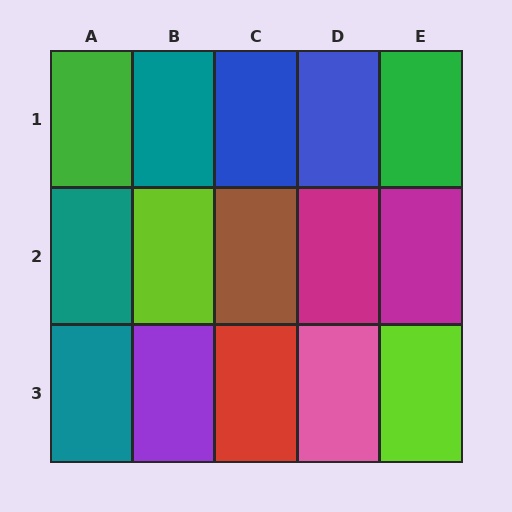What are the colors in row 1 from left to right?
Green, teal, blue, blue, green.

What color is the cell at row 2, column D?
Magenta.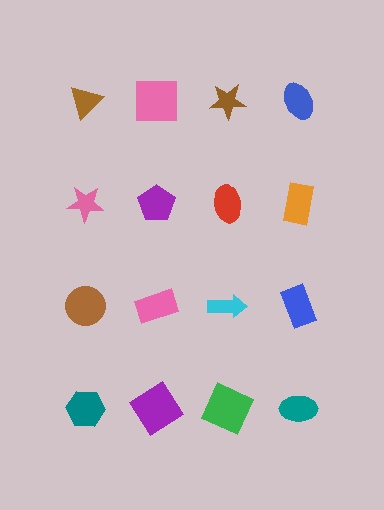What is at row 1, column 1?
A brown triangle.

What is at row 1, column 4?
A blue ellipse.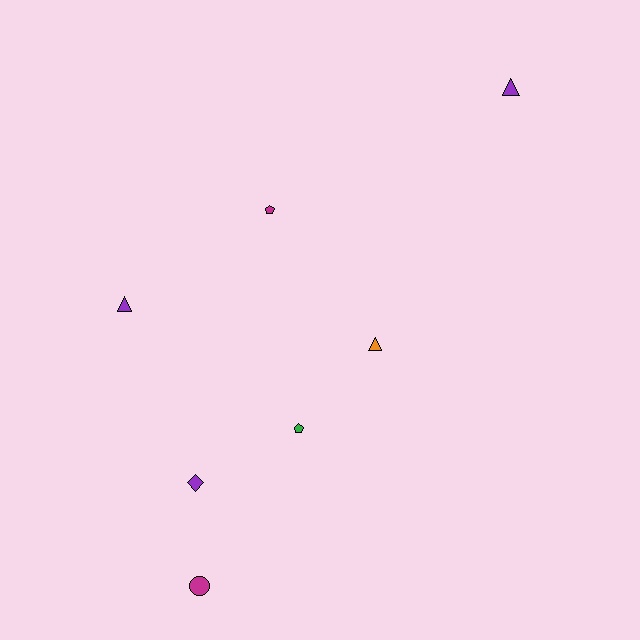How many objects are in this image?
There are 7 objects.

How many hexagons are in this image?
There are no hexagons.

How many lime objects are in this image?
There are no lime objects.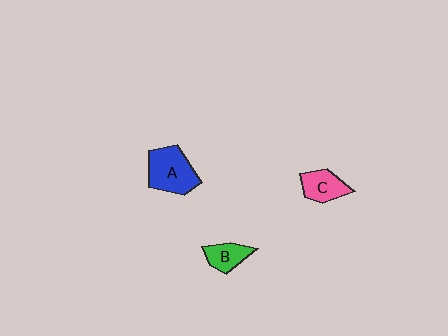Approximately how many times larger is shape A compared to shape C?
Approximately 1.6 times.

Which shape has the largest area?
Shape A (blue).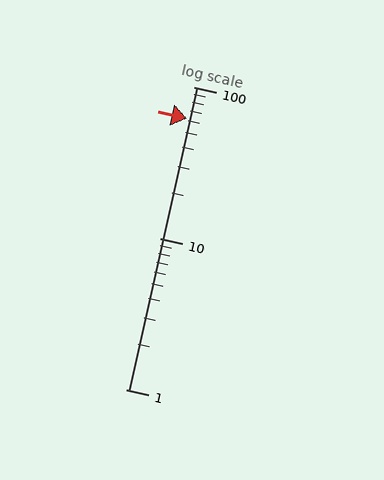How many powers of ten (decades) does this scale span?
The scale spans 2 decades, from 1 to 100.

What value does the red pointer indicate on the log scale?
The pointer indicates approximately 62.